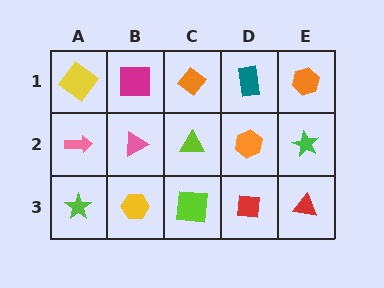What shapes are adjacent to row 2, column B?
A magenta square (row 1, column B), a yellow hexagon (row 3, column B), a pink arrow (row 2, column A), a lime triangle (row 2, column C).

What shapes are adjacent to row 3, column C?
A lime triangle (row 2, column C), a yellow hexagon (row 3, column B), a red square (row 3, column D).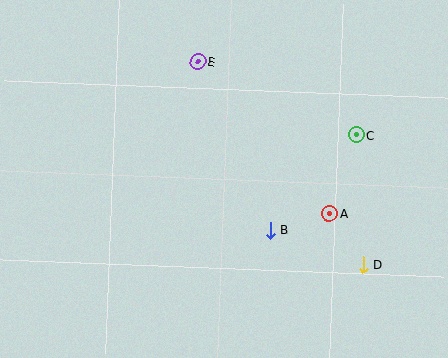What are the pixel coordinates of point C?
Point C is at (356, 135).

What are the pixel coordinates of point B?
Point B is at (270, 230).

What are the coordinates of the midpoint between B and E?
The midpoint between B and E is at (234, 146).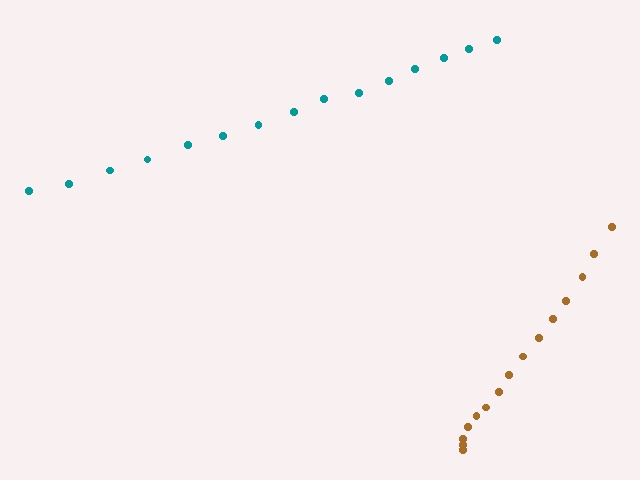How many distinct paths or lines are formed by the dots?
There are 2 distinct paths.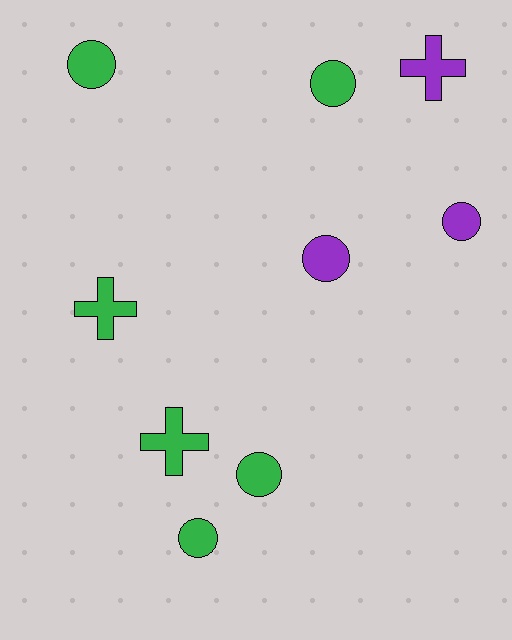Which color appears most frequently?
Green, with 6 objects.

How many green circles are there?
There are 4 green circles.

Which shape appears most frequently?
Circle, with 6 objects.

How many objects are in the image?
There are 9 objects.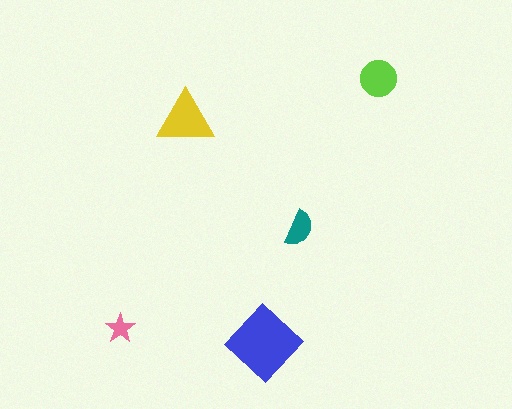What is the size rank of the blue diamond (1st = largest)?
1st.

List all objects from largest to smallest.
The blue diamond, the yellow triangle, the lime circle, the teal semicircle, the pink star.